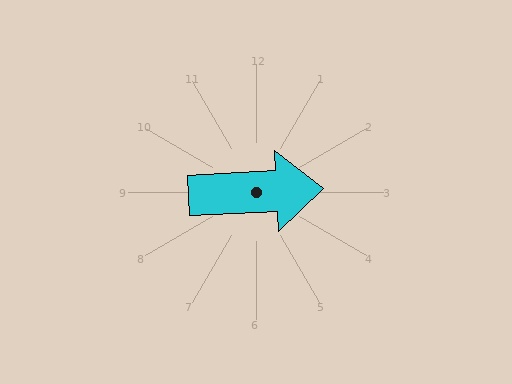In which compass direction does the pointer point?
East.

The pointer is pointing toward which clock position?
Roughly 3 o'clock.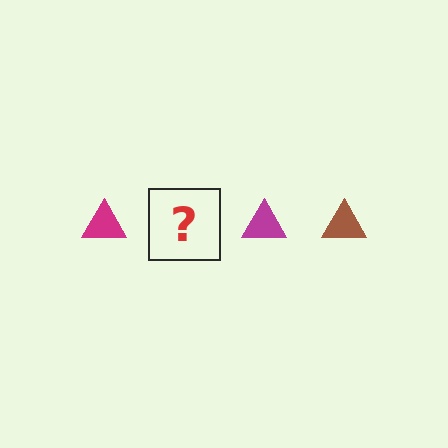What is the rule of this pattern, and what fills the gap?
The rule is that the pattern cycles through magenta, brown triangles. The gap should be filled with a brown triangle.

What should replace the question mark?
The question mark should be replaced with a brown triangle.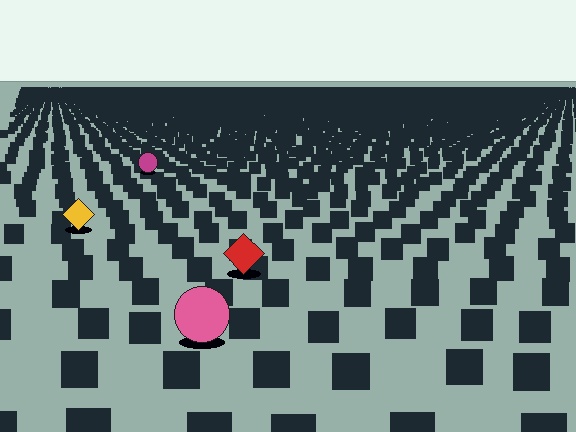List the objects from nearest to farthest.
From nearest to farthest: the pink circle, the red diamond, the yellow diamond, the magenta circle.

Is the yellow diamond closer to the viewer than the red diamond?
No. The red diamond is closer — you can tell from the texture gradient: the ground texture is coarser near it.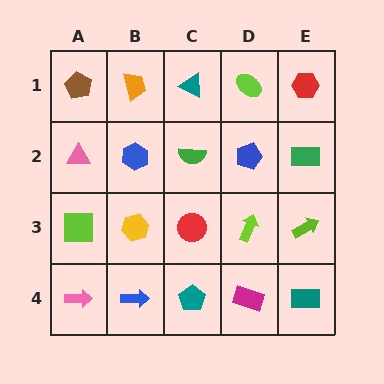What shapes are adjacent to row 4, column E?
A lime arrow (row 3, column E), a magenta rectangle (row 4, column D).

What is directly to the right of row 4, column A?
A blue arrow.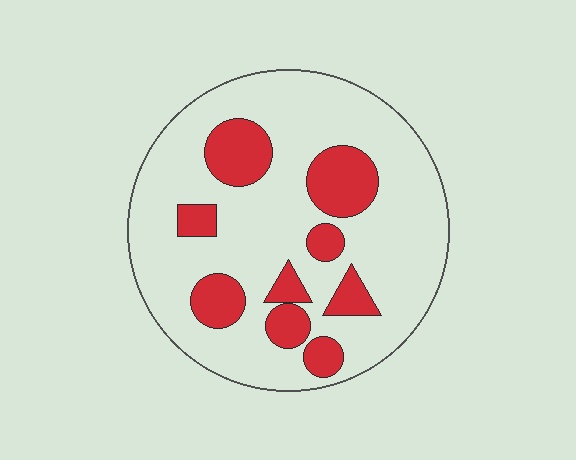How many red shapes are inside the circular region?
9.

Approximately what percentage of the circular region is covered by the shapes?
Approximately 25%.